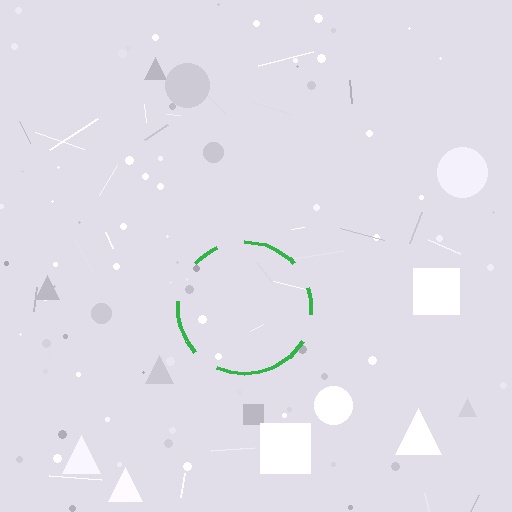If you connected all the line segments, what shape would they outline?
They would outline a circle.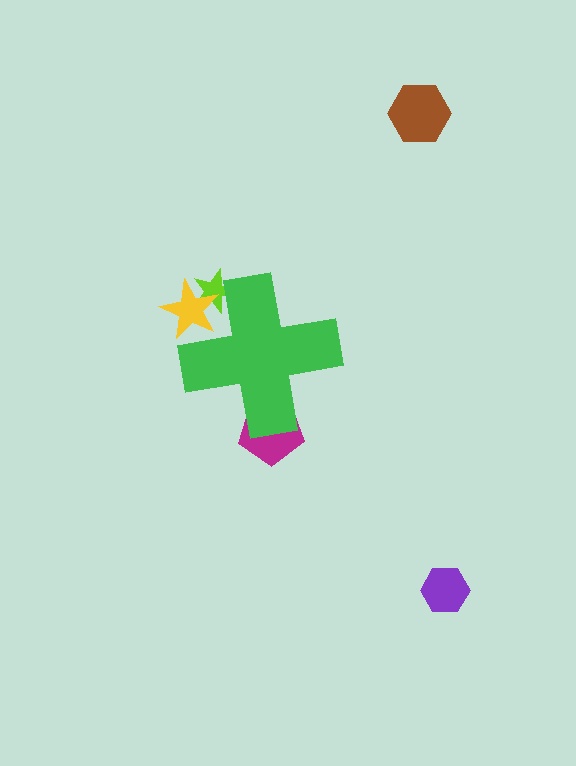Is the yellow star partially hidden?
Yes, the yellow star is partially hidden behind the green cross.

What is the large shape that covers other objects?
A green cross.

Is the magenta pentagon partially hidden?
Yes, the magenta pentagon is partially hidden behind the green cross.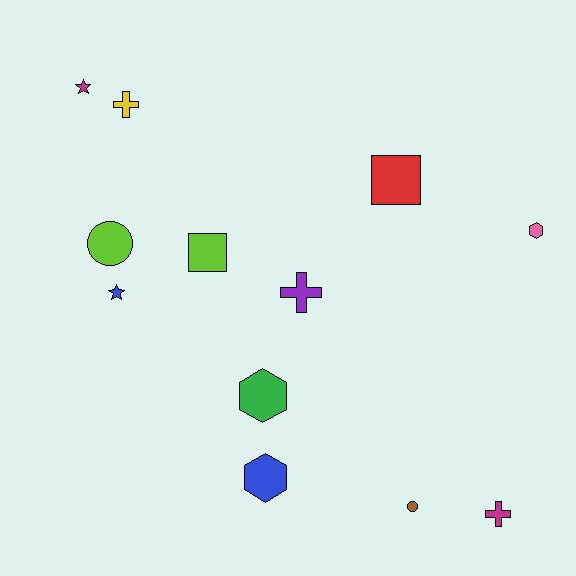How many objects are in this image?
There are 12 objects.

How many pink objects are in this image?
There is 1 pink object.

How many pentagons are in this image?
There are no pentagons.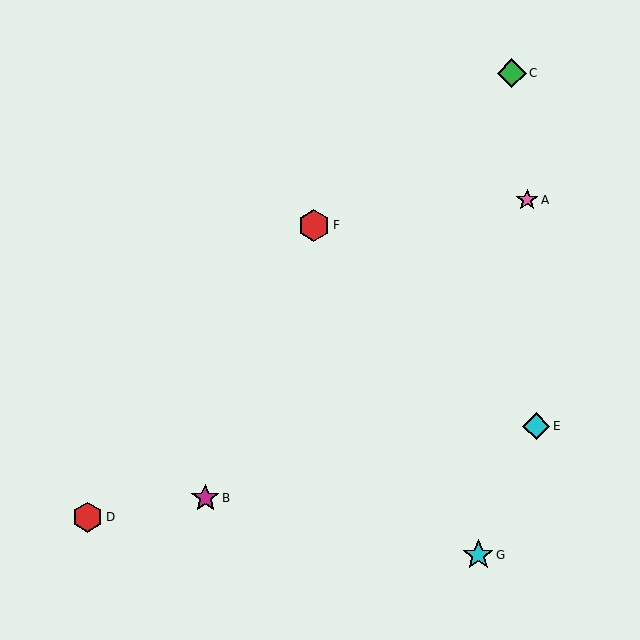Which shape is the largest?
The red hexagon (labeled F) is the largest.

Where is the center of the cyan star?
The center of the cyan star is at (478, 555).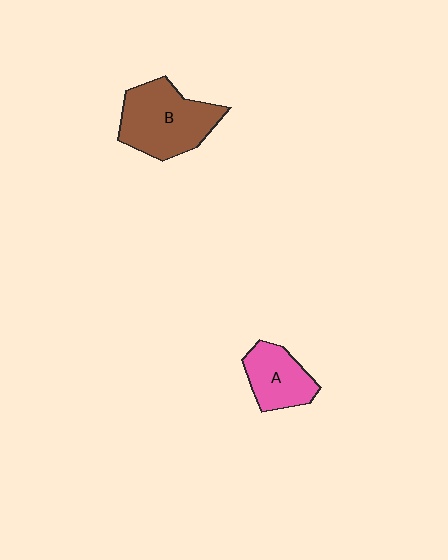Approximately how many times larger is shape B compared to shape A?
Approximately 1.6 times.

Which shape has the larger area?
Shape B (brown).